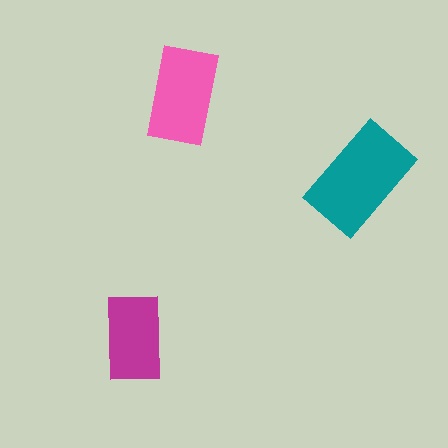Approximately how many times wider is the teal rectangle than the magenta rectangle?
About 1.5 times wider.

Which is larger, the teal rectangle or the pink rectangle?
The teal one.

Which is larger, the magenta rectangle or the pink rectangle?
The pink one.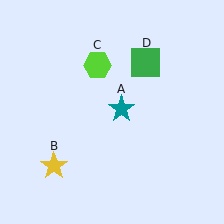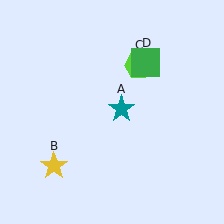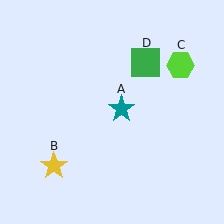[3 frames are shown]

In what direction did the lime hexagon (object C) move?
The lime hexagon (object C) moved right.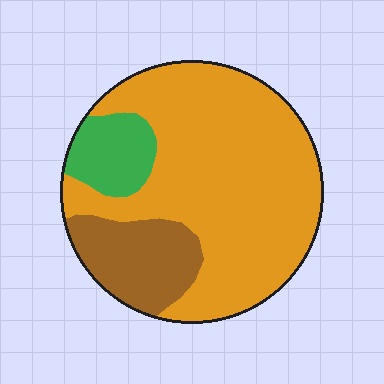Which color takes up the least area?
Green, at roughly 10%.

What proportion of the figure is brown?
Brown takes up about one sixth (1/6) of the figure.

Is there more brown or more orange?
Orange.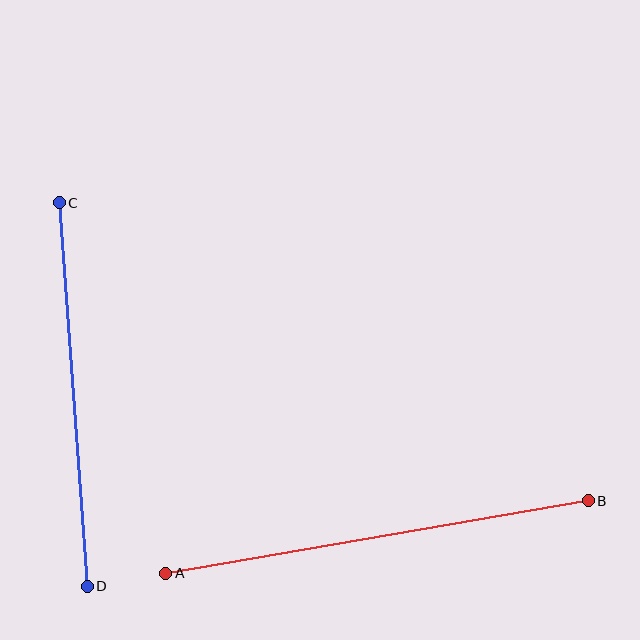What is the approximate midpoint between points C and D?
The midpoint is at approximately (73, 395) pixels.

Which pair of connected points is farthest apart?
Points A and B are farthest apart.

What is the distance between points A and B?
The distance is approximately 429 pixels.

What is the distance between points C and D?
The distance is approximately 385 pixels.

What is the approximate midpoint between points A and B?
The midpoint is at approximately (377, 537) pixels.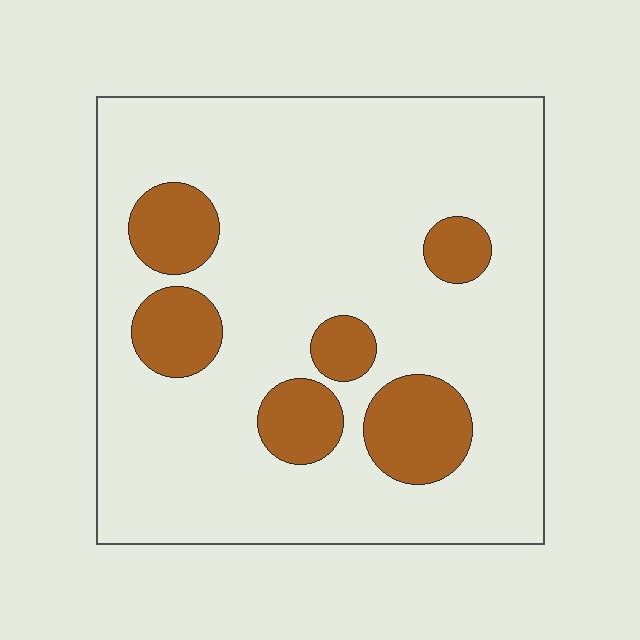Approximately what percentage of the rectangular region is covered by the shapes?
Approximately 20%.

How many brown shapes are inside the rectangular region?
6.